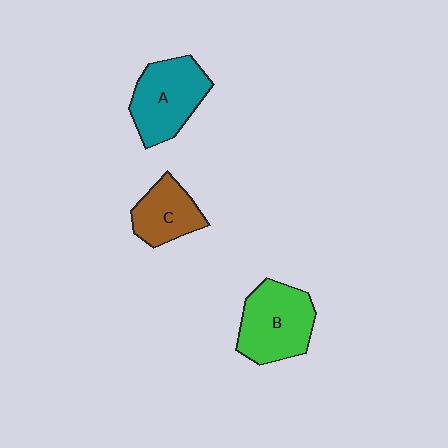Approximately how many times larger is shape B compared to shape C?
Approximately 1.5 times.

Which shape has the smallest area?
Shape C (brown).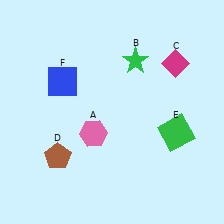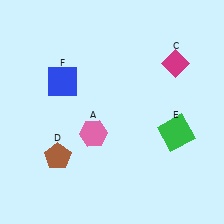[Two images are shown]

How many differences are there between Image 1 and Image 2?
There is 1 difference between the two images.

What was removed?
The green star (B) was removed in Image 2.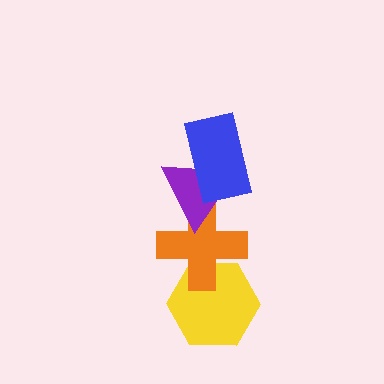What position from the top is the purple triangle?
The purple triangle is 2nd from the top.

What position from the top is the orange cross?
The orange cross is 3rd from the top.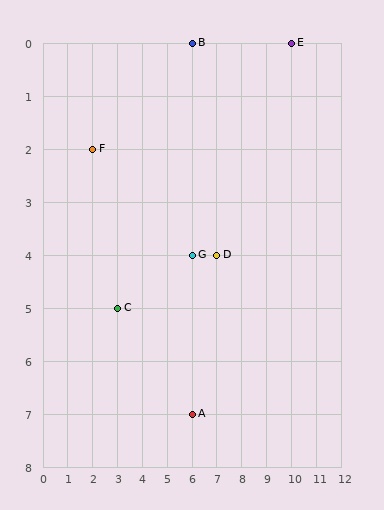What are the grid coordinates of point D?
Point D is at grid coordinates (7, 4).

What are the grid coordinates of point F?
Point F is at grid coordinates (2, 2).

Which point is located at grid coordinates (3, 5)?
Point C is at (3, 5).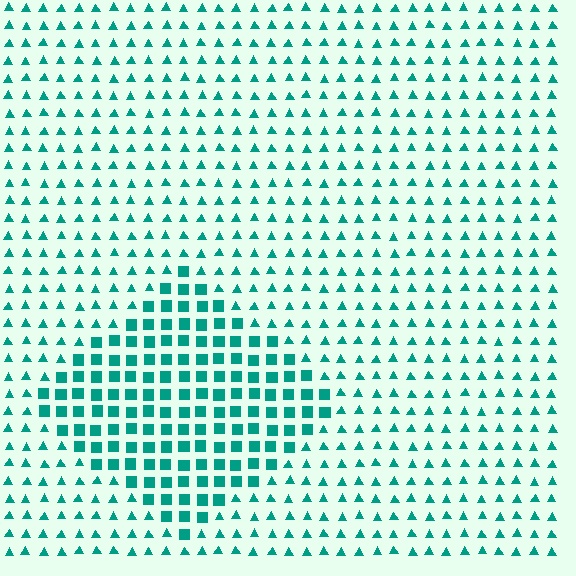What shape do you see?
I see a diamond.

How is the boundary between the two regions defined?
The boundary is defined by a change in element shape: squares inside vs. triangles outside. All elements share the same color and spacing.